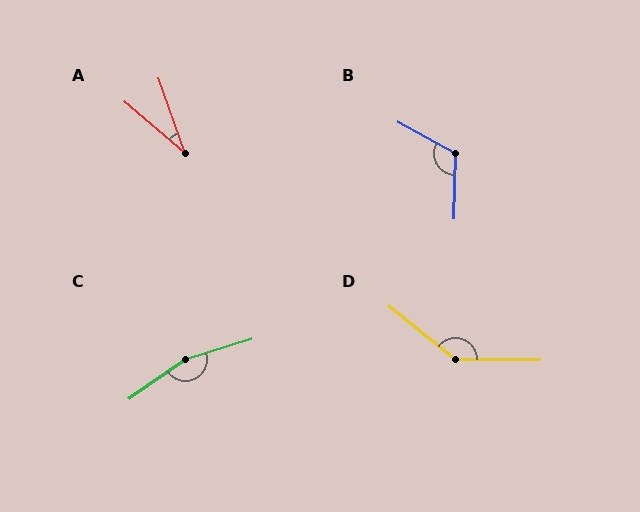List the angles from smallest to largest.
A (30°), B (117°), D (142°), C (162°).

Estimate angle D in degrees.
Approximately 142 degrees.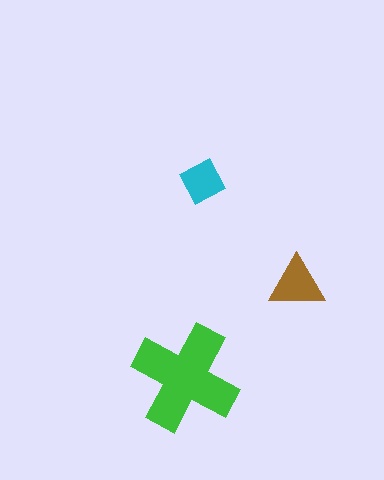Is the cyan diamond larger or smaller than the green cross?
Smaller.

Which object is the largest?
The green cross.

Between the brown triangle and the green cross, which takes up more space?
The green cross.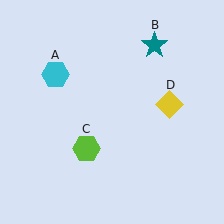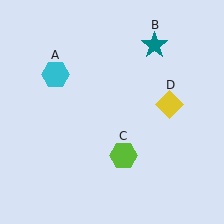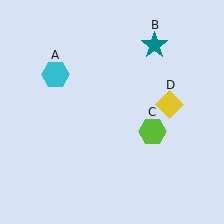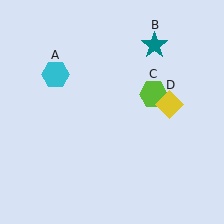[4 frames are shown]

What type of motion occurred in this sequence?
The lime hexagon (object C) rotated counterclockwise around the center of the scene.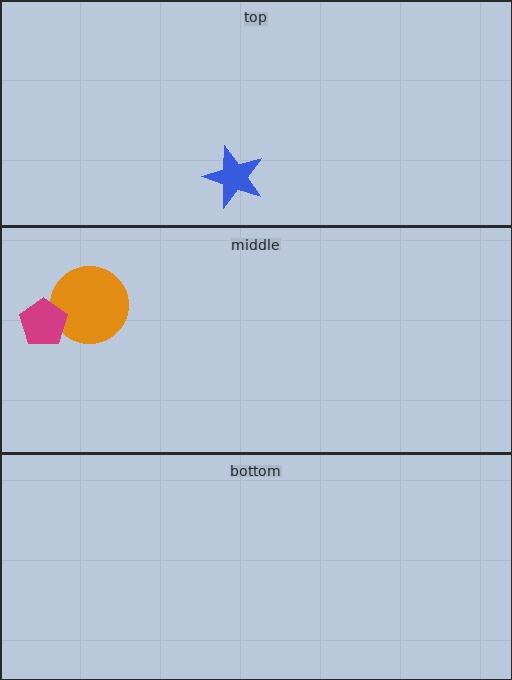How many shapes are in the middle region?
2.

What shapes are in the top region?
The blue star.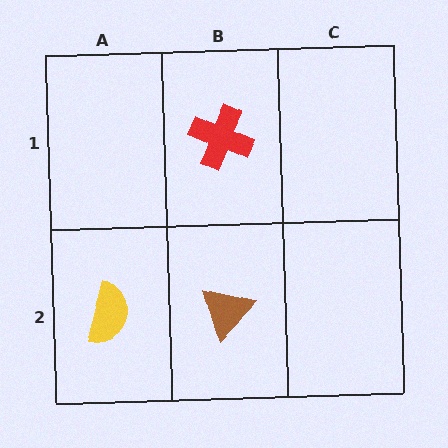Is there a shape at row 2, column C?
No, that cell is empty.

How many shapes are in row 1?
1 shape.